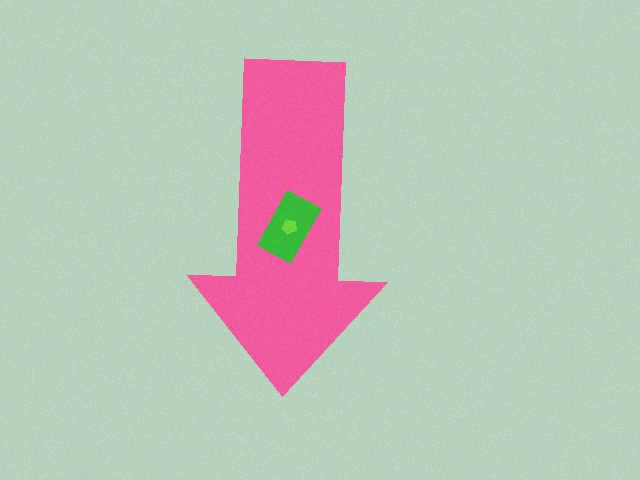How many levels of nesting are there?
3.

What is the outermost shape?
The pink arrow.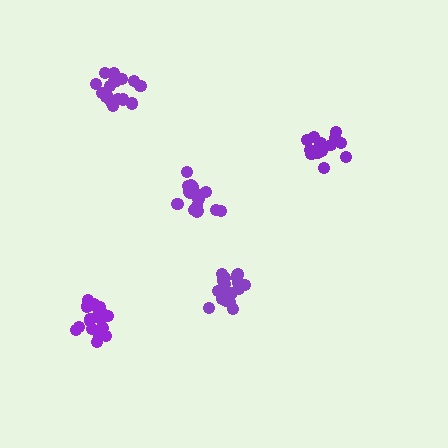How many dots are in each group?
Group 1: 20 dots, Group 2: 16 dots, Group 3: 18 dots, Group 4: 16 dots, Group 5: 17 dots (87 total).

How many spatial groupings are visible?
There are 5 spatial groupings.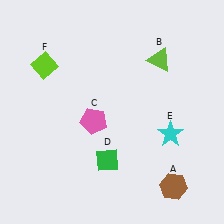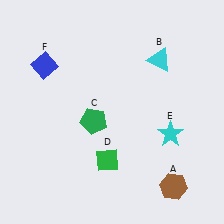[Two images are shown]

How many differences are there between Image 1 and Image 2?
There are 3 differences between the two images.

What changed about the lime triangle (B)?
In Image 1, B is lime. In Image 2, it changed to cyan.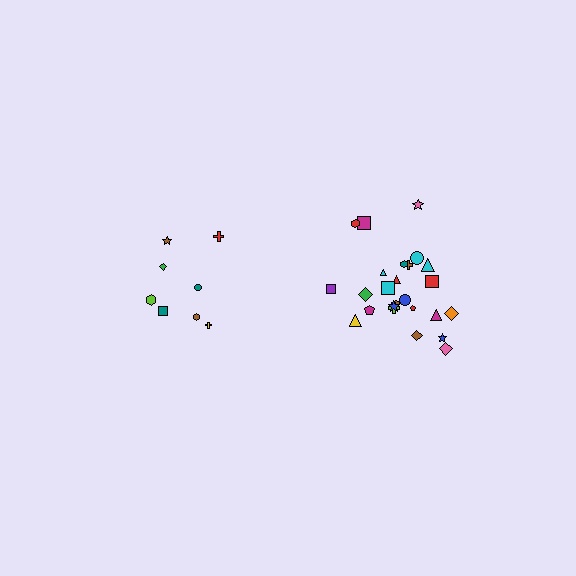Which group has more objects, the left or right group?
The right group.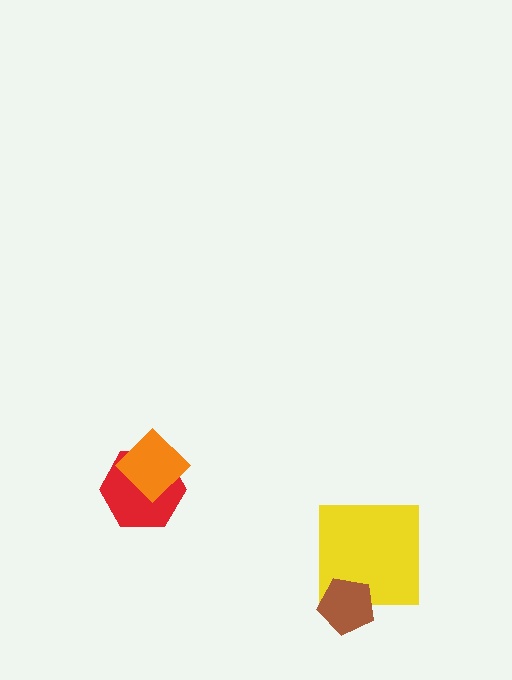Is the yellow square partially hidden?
Yes, it is partially covered by another shape.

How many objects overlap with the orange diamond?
1 object overlaps with the orange diamond.